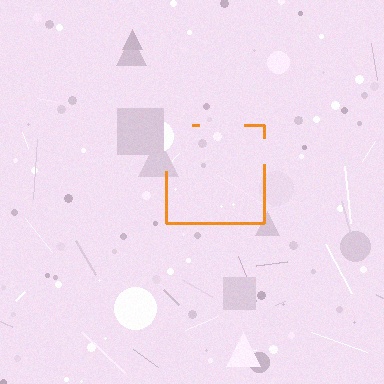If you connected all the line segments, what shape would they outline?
They would outline a square.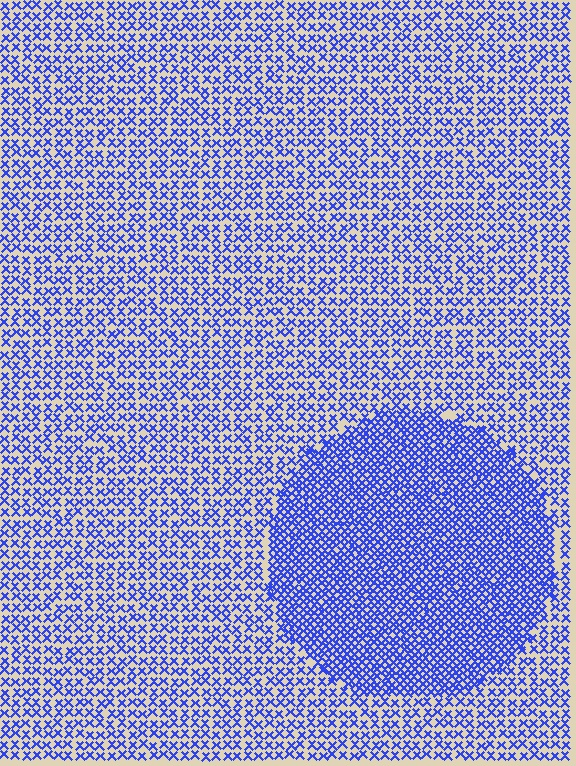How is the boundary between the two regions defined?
The boundary is defined by a change in element density (approximately 2.0x ratio). All elements are the same color, size, and shape.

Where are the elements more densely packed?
The elements are more densely packed inside the circle boundary.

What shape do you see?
I see a circle.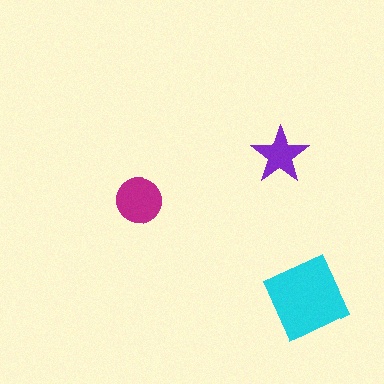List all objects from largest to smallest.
The cyan square, the magenta circle, the purple star.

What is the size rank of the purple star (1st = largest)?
3rd.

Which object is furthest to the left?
The magenta circle is leftmost.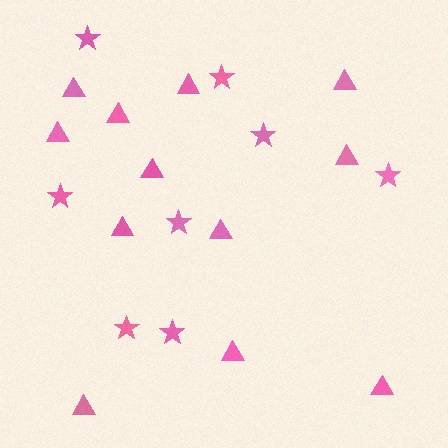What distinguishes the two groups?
There are 2 groups: one group of triangles (12) and one group of stars (8).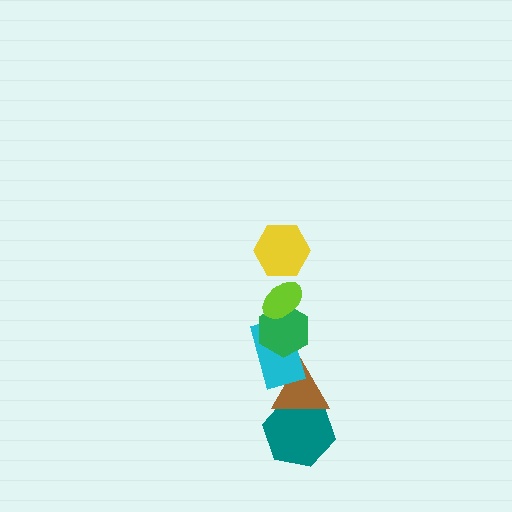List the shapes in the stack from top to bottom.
From top to bottom: the yellow hexagon, the lime ellipse, the green hexagon, the cyan rectangle, the brown triangle, the teal hexagon.